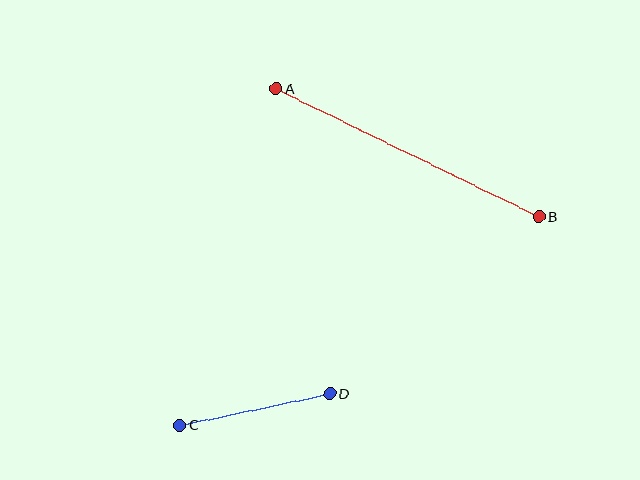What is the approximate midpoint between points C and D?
The midpoint is at approximately (254, 410) pixels.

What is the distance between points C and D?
The distance is approximately 153 pixels.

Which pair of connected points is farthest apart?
Points A and B are farthest apart.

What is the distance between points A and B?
The distance is approximately 292 pixels.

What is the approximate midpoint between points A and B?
The midpoint is at approximately (408, 153) pixels.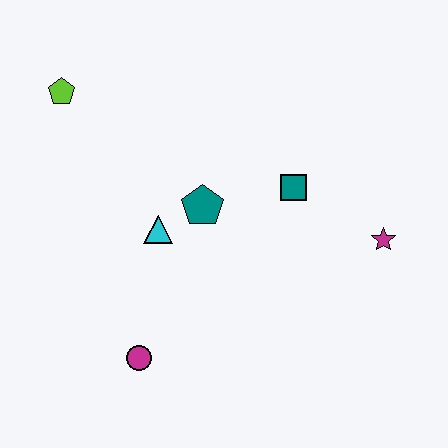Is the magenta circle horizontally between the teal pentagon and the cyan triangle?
No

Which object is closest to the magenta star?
The teal square is closest to the magenta star.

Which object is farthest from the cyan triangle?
The magenta star is farthest from the cyan triangle.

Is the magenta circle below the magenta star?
Yes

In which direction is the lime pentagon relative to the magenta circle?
The lime pentagon is above the magenta circle.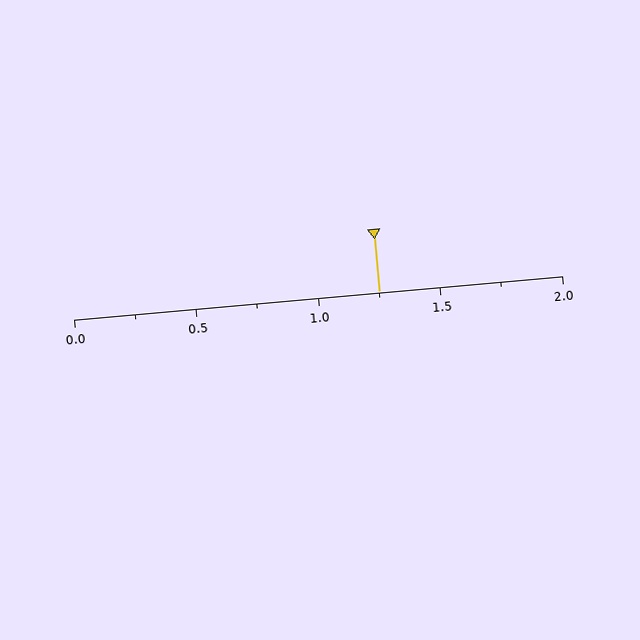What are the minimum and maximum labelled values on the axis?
The axis runs from 0.0 to 2.0.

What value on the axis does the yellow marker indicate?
The marker indicates approximately 1.25.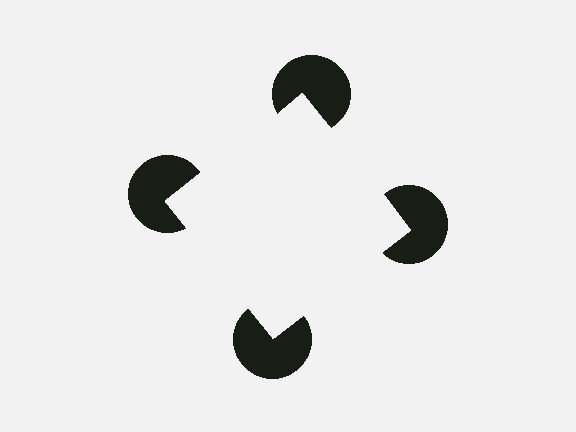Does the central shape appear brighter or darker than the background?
It typically appears slightly brighter than the background, even though no actual brightness change is drawn.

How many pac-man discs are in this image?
There are 4 — one at each vertex of the illusory square.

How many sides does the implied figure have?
4 sides.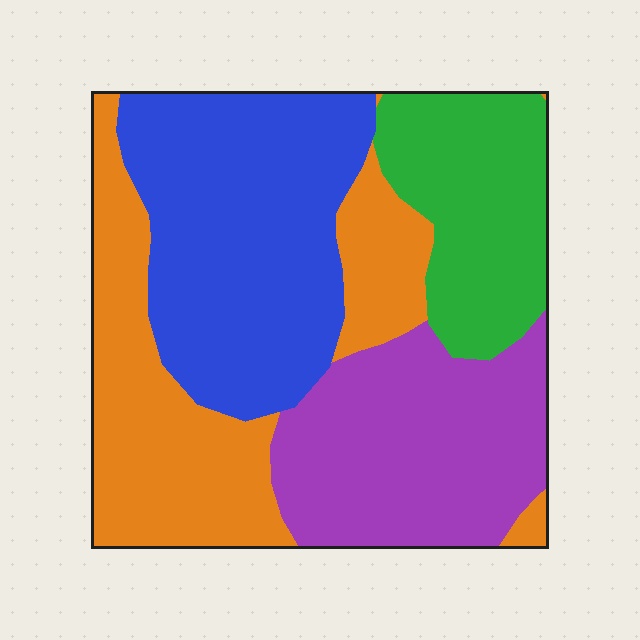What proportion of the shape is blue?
Blue takes up about one third (1/3) of the shape.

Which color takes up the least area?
Green, at roughly 15%.